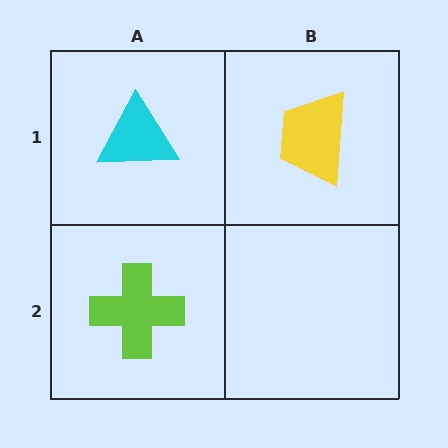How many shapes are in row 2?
1 shape.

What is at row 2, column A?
A lime cross.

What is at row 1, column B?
A yellow trapezoid.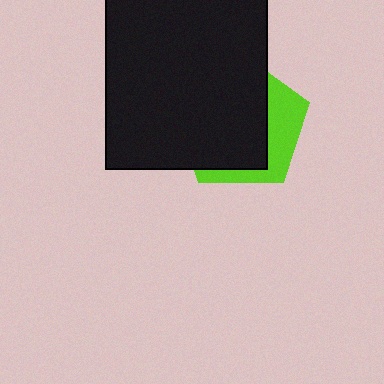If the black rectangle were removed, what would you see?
You would see the complete lime pentagon.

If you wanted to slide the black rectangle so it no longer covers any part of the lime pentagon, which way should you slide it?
Slide it left — that is the most direct way to separate the two shapes.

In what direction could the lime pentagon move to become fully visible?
The lime pentagon could move right. That would shift it out from behind the black rectangle entirely.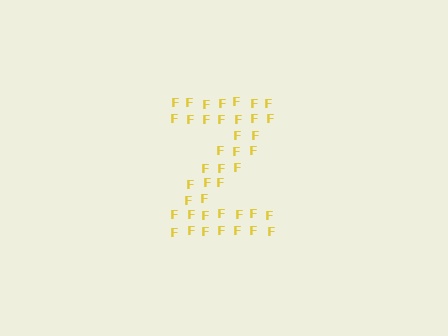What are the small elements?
The small elements are letter F's.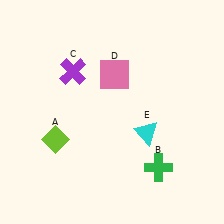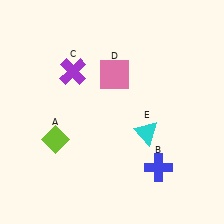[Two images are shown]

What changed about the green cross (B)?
In Image 1, B is green. In Image 2, it changed to blue.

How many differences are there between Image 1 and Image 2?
There is 1 difference between the two images.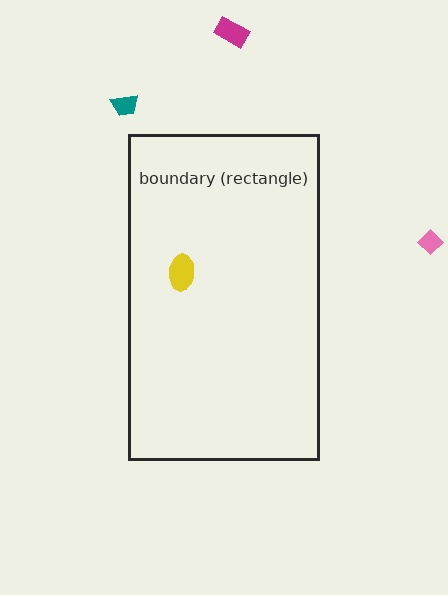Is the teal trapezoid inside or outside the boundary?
Outside.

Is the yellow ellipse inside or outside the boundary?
Inside.